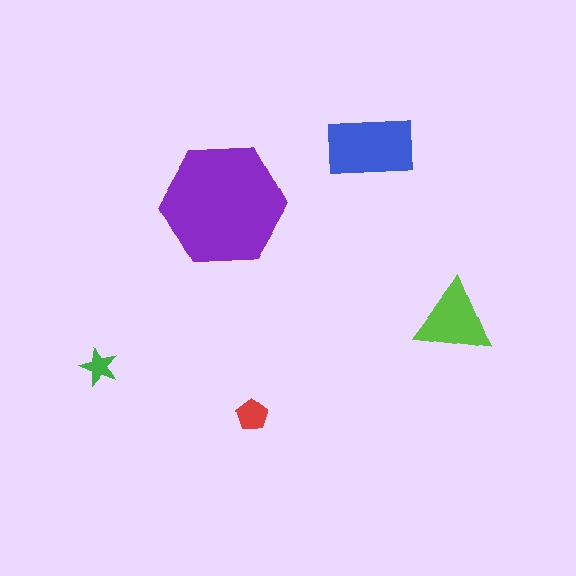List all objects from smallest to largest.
The green star, the red pentagon, the lime triangle, the blue rectangle, the purple hexagon.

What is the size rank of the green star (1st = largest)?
5th.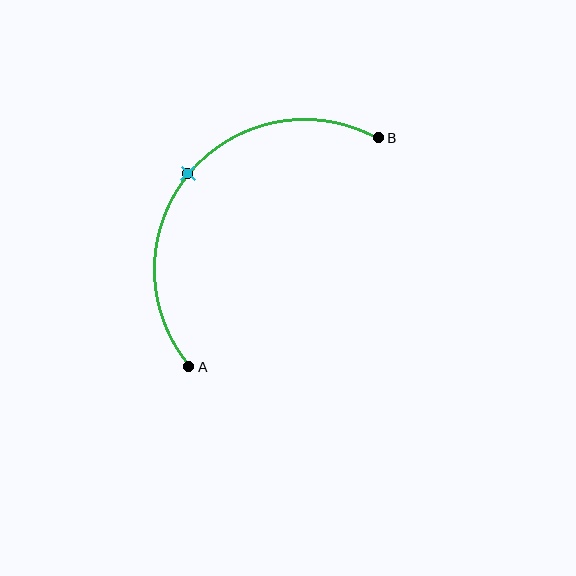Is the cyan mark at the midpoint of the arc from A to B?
Yes. The cyan mark lies on the arc at equal arc-length from both A and B — it is the arc midpoint.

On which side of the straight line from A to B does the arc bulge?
The arc bulges above and to the left of the straight line connecting A and B.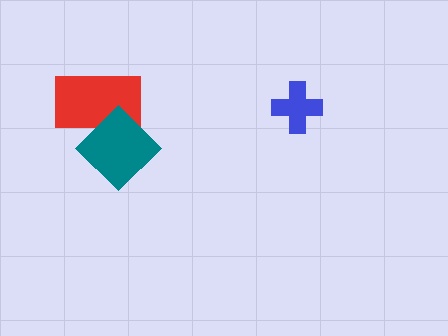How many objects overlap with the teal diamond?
1 object overlaps with the teal diamond.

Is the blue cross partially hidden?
No, no other shape covers it.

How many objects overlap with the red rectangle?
1 object overlaps with the red rectangle.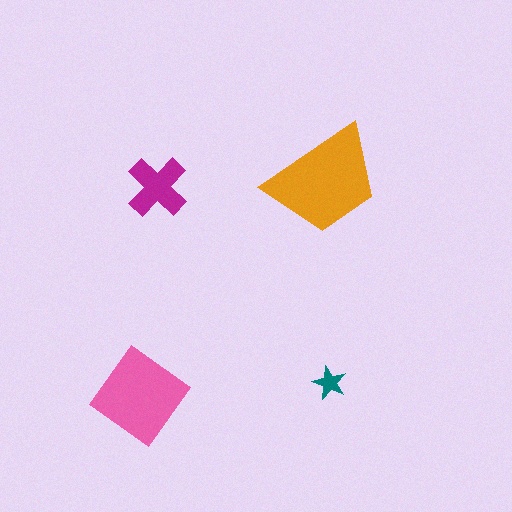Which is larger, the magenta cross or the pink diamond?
The pink diamond.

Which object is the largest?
The orange trapezoid.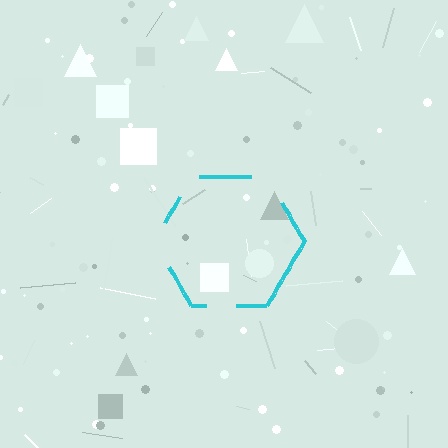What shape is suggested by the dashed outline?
The dashed outline suggests a hexagon.